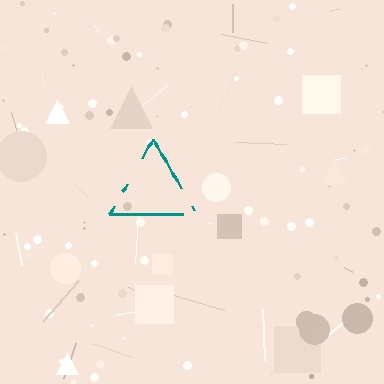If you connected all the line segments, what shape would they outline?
They would outline a triangle.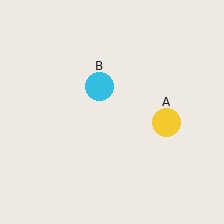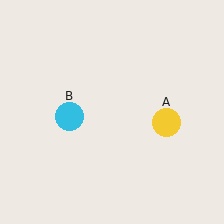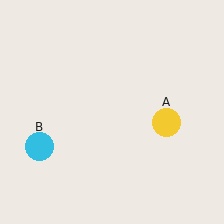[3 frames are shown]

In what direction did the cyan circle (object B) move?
The cyan circle (object B) moved down and to the left.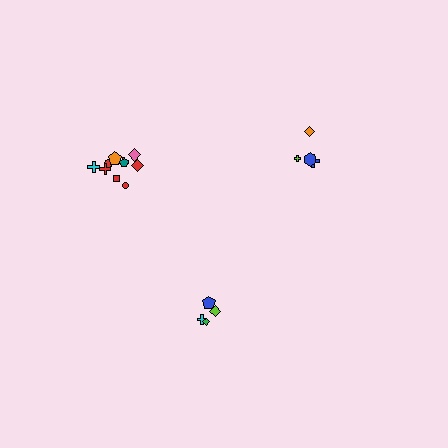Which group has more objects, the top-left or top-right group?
The top-left group.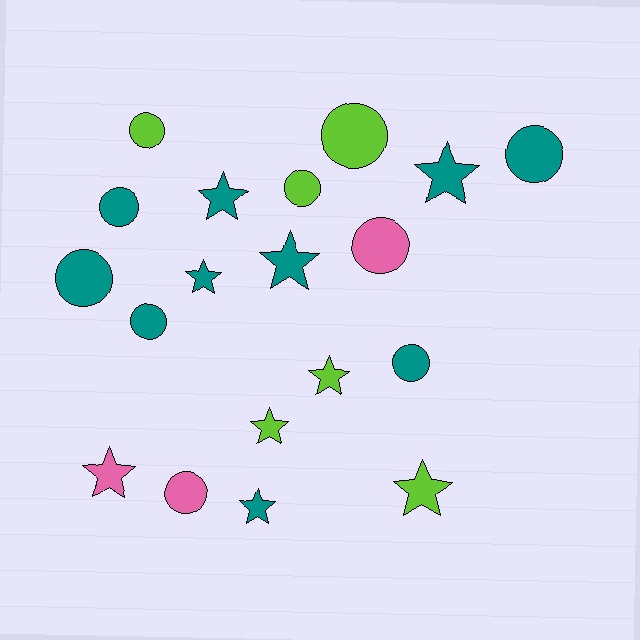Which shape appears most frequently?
Circle, with 10 objects.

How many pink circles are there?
There are 2 pink circles.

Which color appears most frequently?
Teal, with 10 objects.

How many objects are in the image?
There are 19 objects.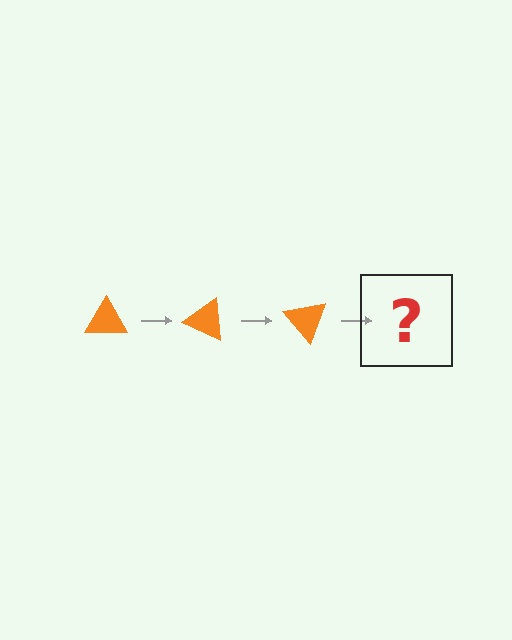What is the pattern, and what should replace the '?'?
The pattern is that the triangle rotates 25 degrees each step. The '?' should be an orange triangle rotated 75 degrees.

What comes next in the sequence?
The next element should be an orange triangle rotated 75 degrees.